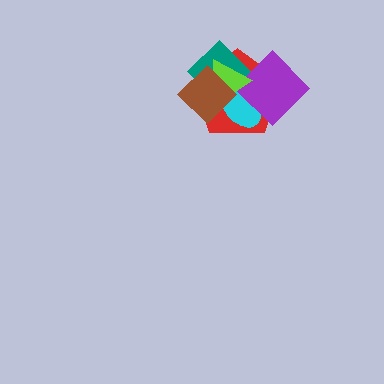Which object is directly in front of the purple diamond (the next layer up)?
The teal diamond is directly in front of the purple diamond.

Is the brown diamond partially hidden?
No, no other shape covers it.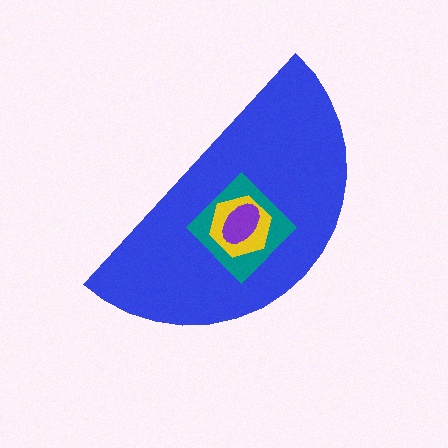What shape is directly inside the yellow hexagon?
The purple ellipse.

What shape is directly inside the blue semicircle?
The teal diamond.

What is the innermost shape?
The purple ellipse.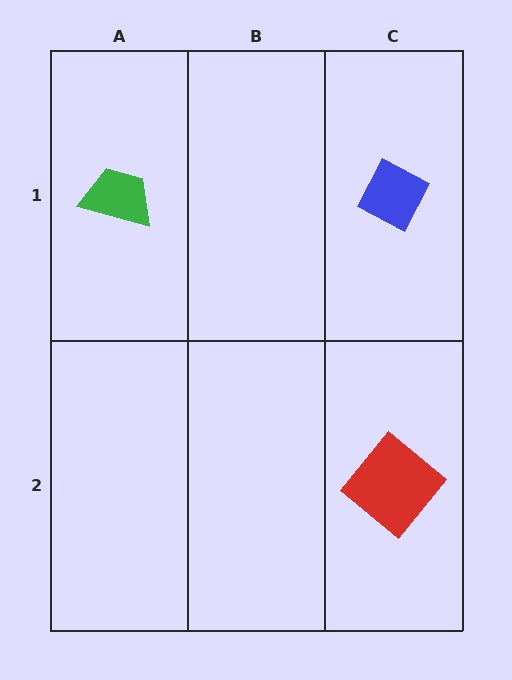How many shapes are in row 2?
1 shape.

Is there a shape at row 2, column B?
No, that cell is empty.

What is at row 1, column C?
A blue diamond.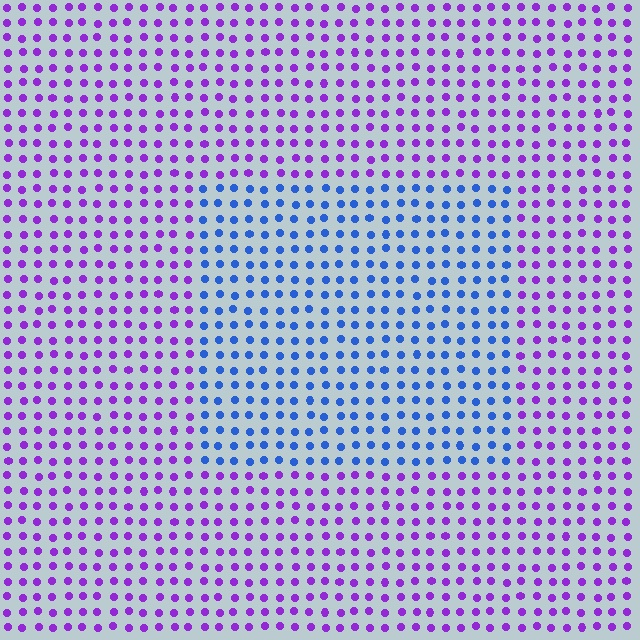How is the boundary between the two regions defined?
The boundary is defined purely by a slight shift in hue (about 56 degrees). Spacing, size, and orientation are identical on both sides.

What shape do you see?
I see a rectangle.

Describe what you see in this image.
The image is filled with small purple elements in a uniform arrangement. A rectangle-shaped region is visible where the elements are tinted to a slightly different hue, forming a subtle color boundary.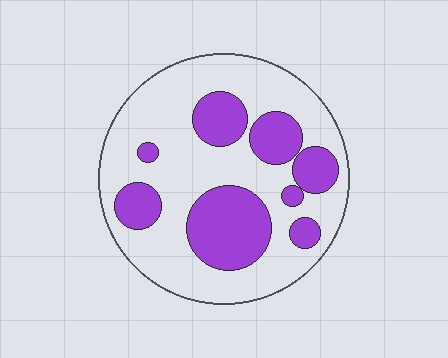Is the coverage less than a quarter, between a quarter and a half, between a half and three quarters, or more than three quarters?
Between a quarter and a half.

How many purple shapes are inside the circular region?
8.